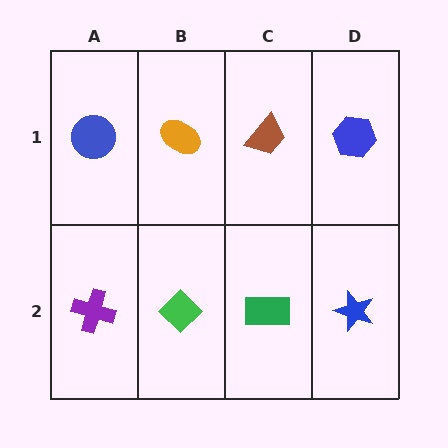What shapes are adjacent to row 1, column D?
A blue star (row 2, column D), a brown trapezoid (row 1, column C).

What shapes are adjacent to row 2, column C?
A brown trapezoid (row 1, column C), a green diamond (row 2, column B), a blue star (row 2, column D).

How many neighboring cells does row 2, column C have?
3.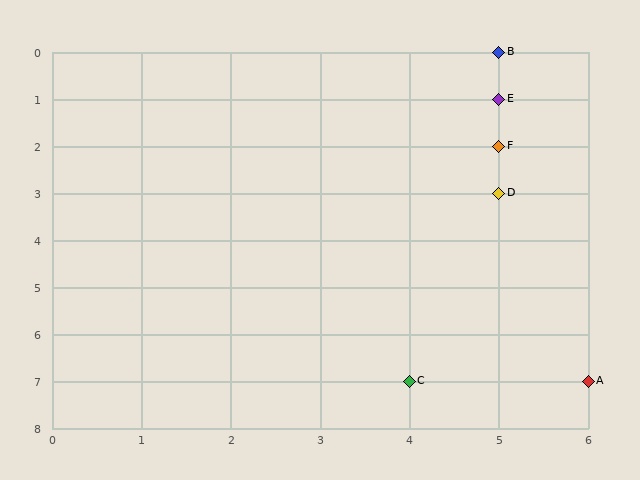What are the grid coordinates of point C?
Point C is at grid coordinates (4, 7).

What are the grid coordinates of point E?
Point E is at grid coordinates (5, 1).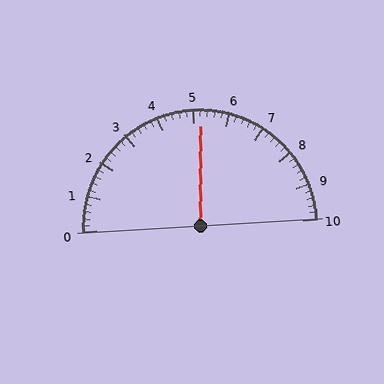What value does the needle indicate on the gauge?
The needle indicates approximately 5.2.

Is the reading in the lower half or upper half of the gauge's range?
The reading is in the upper half of the range (0 to 10).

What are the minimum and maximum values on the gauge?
The gauge ranges from 0 to 10.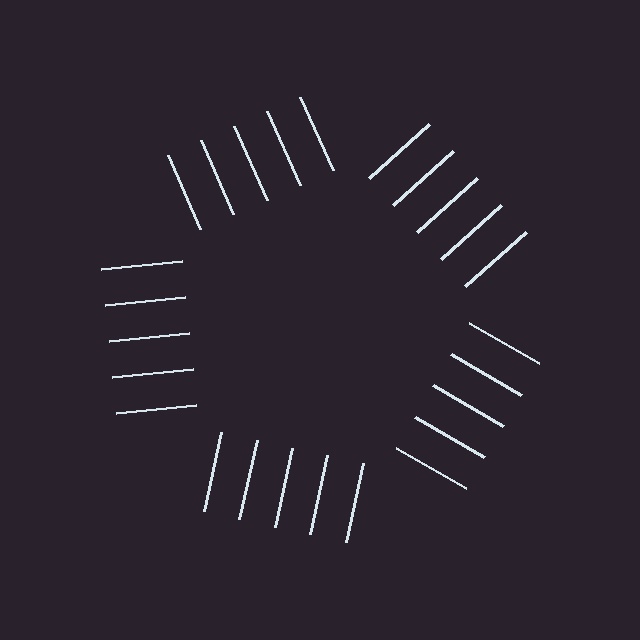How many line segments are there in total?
25 — 5 along each of the 5 edges.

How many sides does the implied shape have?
5 sides — the line-ends trace a pentagon.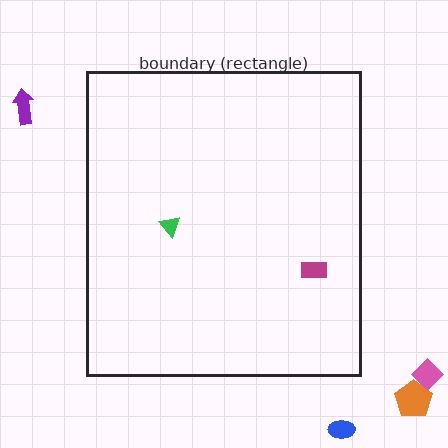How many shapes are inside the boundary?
2 inside, 4 outside.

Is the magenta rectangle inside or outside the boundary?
Inside.